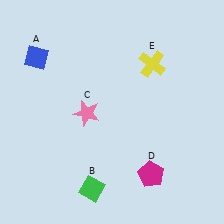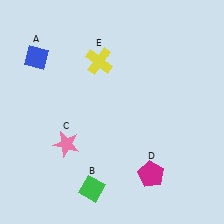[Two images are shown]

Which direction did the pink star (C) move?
The pink star (C) moved down.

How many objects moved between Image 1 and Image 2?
2 objects moved between the two images.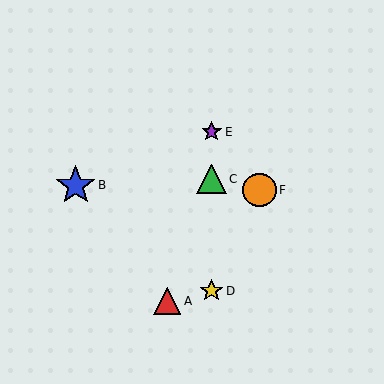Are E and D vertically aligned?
Yes, both are at x≈212.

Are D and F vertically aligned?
No, D is at x≈212 and F is at x≈259.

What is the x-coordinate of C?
Object C is at x≈212.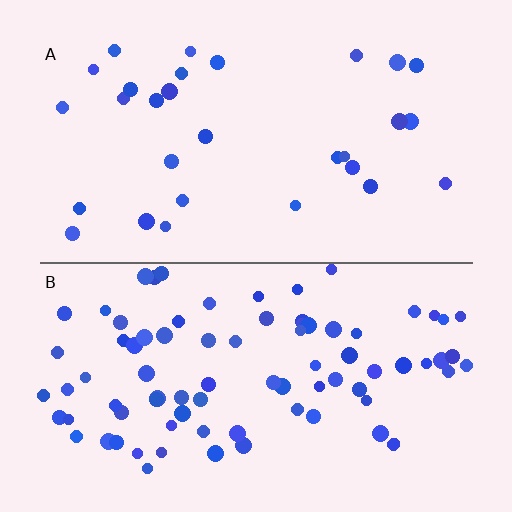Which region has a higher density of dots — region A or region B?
B (the bottom).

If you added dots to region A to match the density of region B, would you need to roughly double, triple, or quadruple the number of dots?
Approximately triple.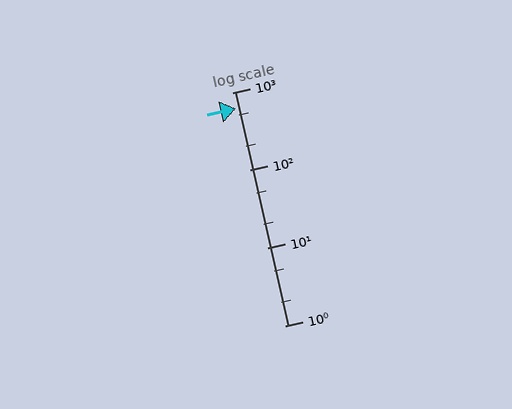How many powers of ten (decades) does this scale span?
The scale spans 3 decades, from 1 to 1000.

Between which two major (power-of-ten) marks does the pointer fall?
The pointer is between 100 and 1000.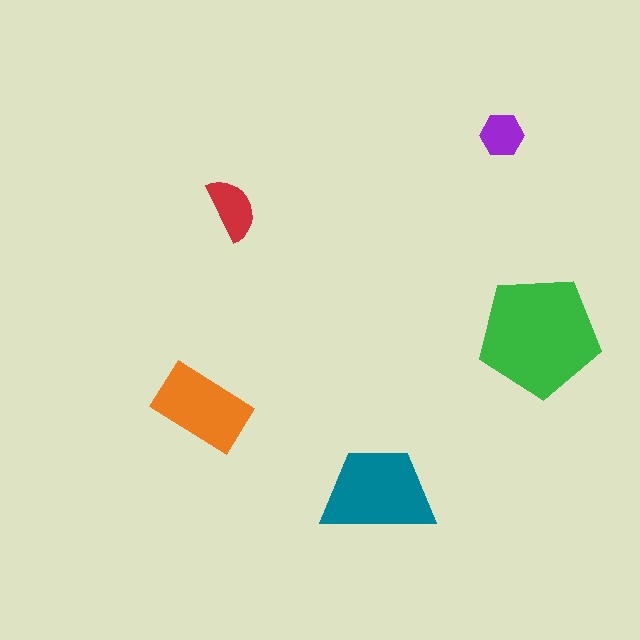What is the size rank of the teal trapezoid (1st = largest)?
2nd.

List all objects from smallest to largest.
The purple hexagon, the red semicircle, the orange rectangle, the teal trapezoid, the green pentagon.